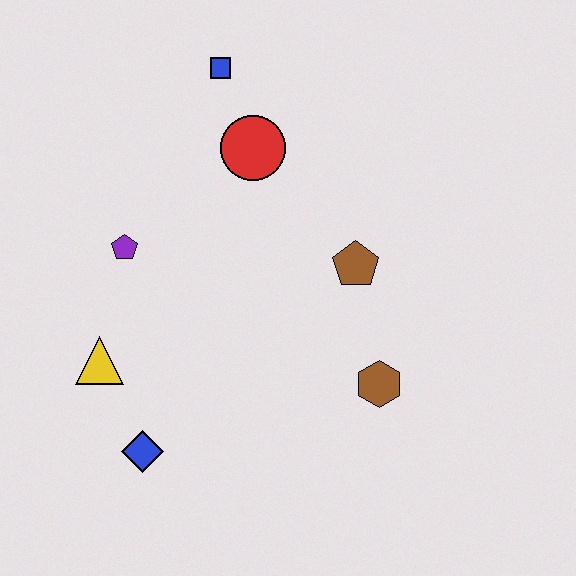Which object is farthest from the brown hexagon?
The blue square is farthest from the brown hexagon.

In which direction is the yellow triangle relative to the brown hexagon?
The yellow triangle is to the left of the brown hexagon.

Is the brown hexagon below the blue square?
Yes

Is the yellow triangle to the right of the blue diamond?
No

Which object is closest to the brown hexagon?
The brown pentagon is closest to the brown hexagon.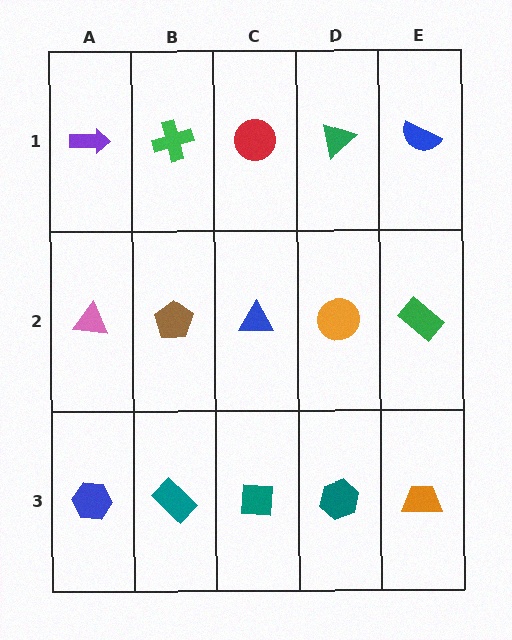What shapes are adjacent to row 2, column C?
A red circle (row 1, column C), a teal square (row 3, column C), a brown pentagon (row 2, column B), an orange circle (row 2, column D).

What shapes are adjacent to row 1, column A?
A pink triangle (row 2, column A), a green cross (row 1, column B).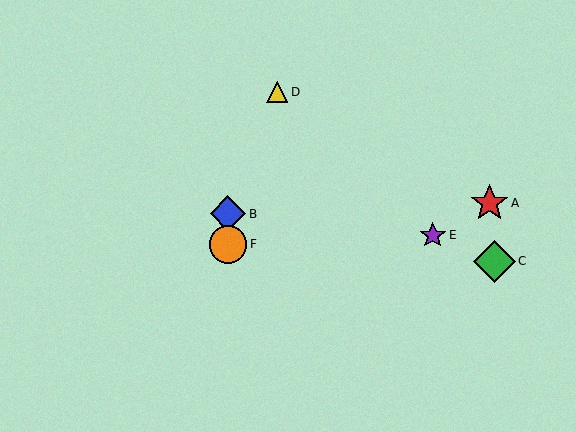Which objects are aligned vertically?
Objects B, F are aligned vertically.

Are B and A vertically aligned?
No, B is at x≈228 and A is at x≈489.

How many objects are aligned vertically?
2 objects (B, F) are aligned vertically.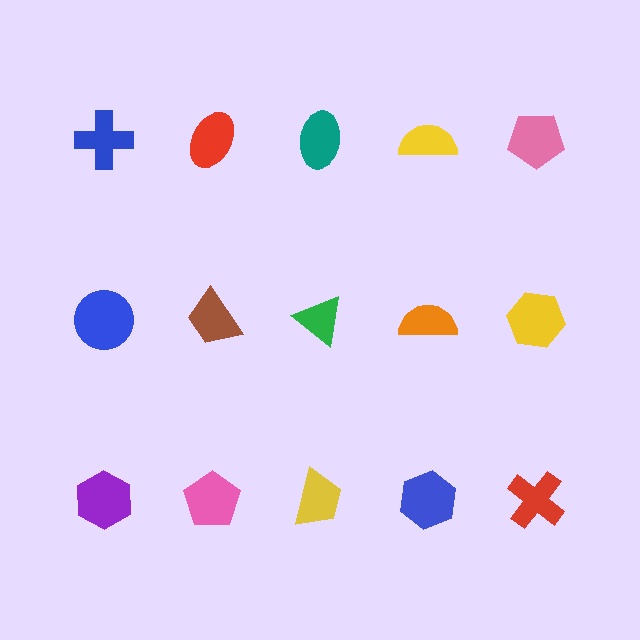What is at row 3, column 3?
A yellow trapezoid.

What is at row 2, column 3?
A green triangle.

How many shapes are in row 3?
5 shapes.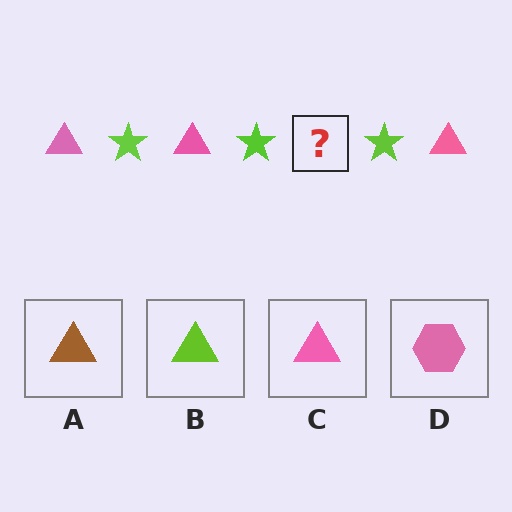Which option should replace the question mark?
Option C.